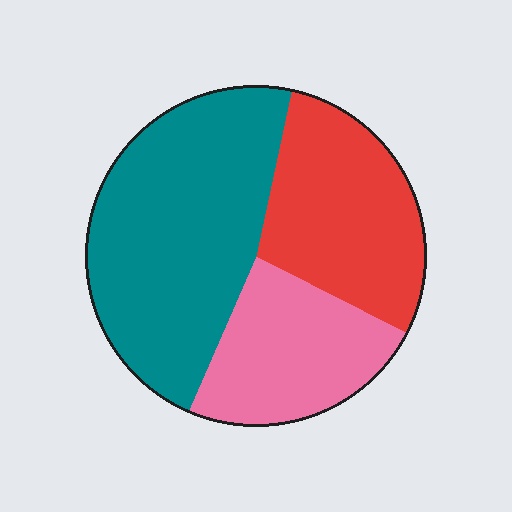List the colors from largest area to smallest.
From largest to smallest: teal, red, pink.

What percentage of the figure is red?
Red covers 29% of the figure.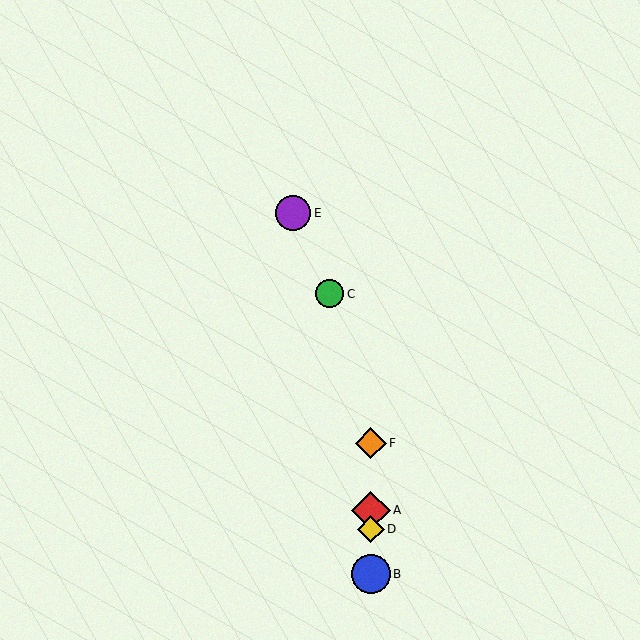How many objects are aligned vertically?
4 objects (A, B, D, F) are aligned vertically.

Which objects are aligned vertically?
Objects A, B, D, F are aligned vertically.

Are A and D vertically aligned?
Yes, both are at x≈371.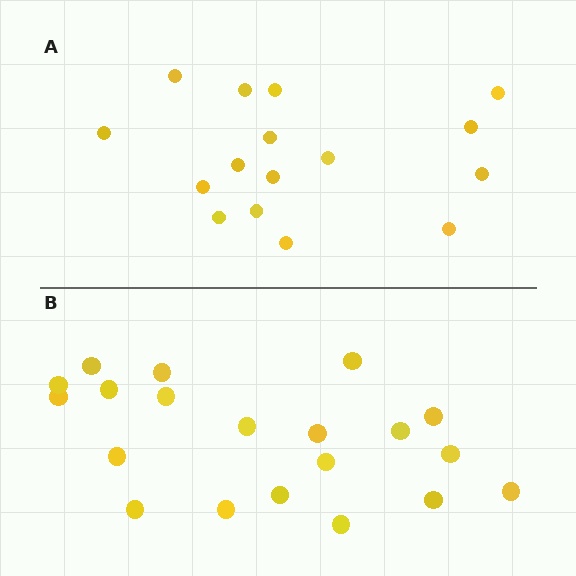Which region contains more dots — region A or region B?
Region B (the bottom region) has more dots.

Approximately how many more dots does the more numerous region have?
Region B has about 4 more dots than region A.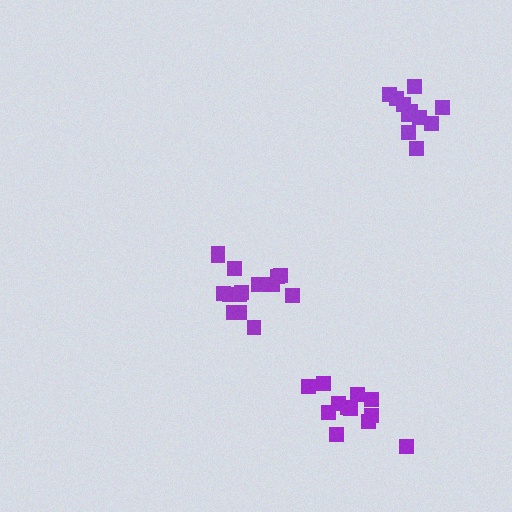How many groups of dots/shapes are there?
There are 3 groups.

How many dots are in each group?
Group 1: 15 dots, Group 2: 12 dots, Group 3: 11 dots (38 total).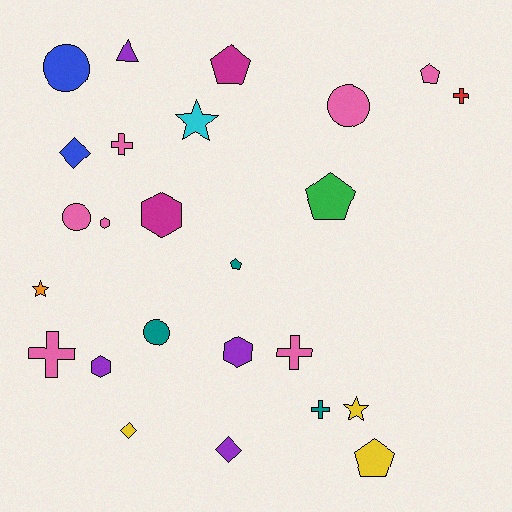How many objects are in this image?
There are 25 objects.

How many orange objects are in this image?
There is 1 orange object.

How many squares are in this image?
There are no squares.